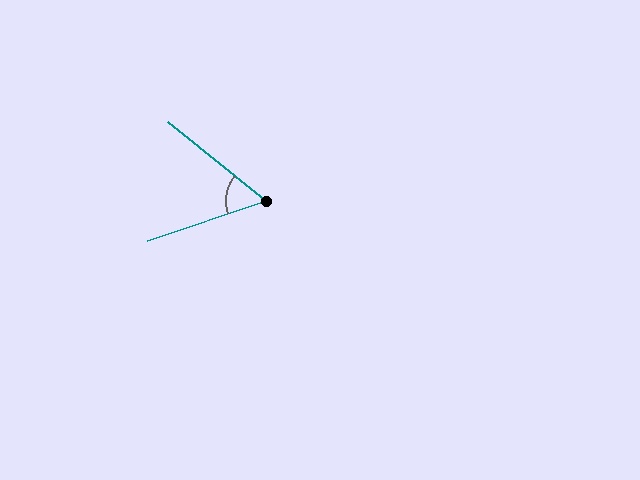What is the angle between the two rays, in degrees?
Approximately 58 degrees.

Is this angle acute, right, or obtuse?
It is acute.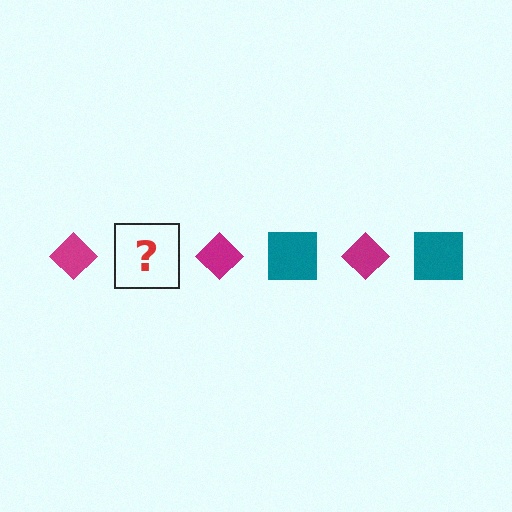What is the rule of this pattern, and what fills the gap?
The rule is that the pattern alternates between magenta diamond and teal square. The gap should be filled with a teal square.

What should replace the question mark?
The question mark should be replaced with a teal square.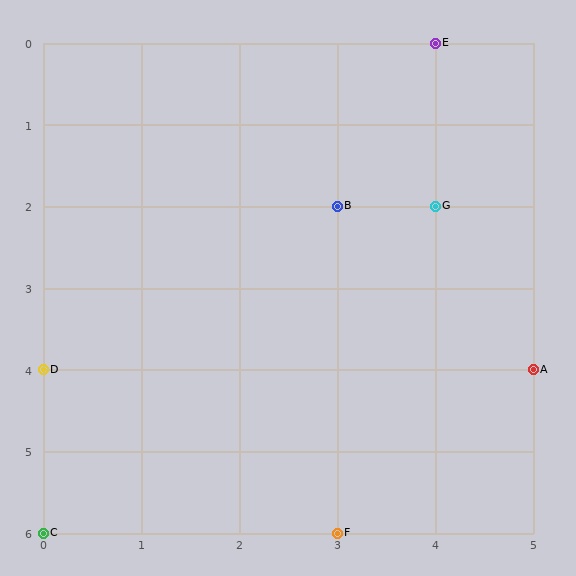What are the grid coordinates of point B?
Point B is at grid coordinates (3, 2).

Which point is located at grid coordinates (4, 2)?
Point G is at (4, 2).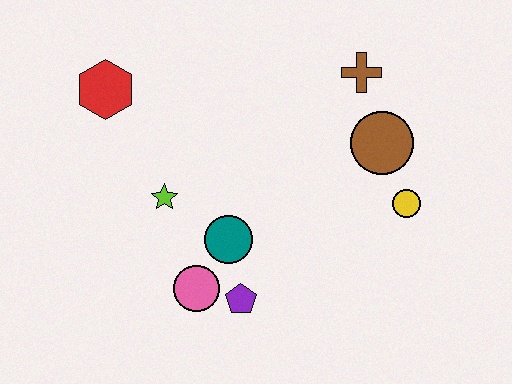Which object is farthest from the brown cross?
The pink circle is farthest from the brown cross.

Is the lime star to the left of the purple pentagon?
Yes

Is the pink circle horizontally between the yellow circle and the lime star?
Yes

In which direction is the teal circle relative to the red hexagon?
The teal circle is below the red hexagon.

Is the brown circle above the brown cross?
No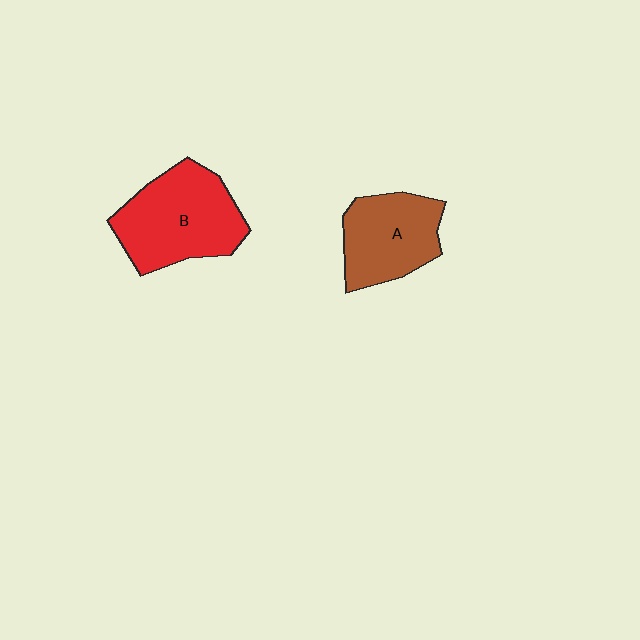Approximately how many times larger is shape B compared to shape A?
Approximately 1.3 times.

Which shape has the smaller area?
Shape A (brown).